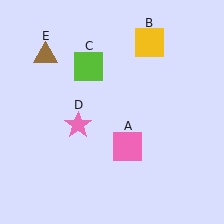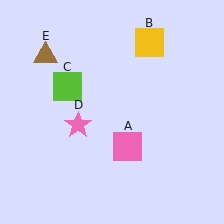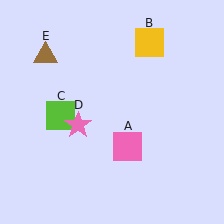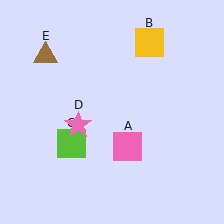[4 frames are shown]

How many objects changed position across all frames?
1 object changed position: lime square (object C).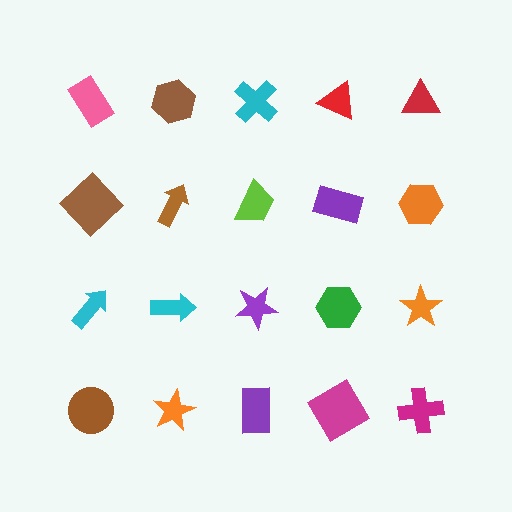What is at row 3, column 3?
A purple star.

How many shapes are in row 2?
5 shapes.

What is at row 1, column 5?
A red triangle.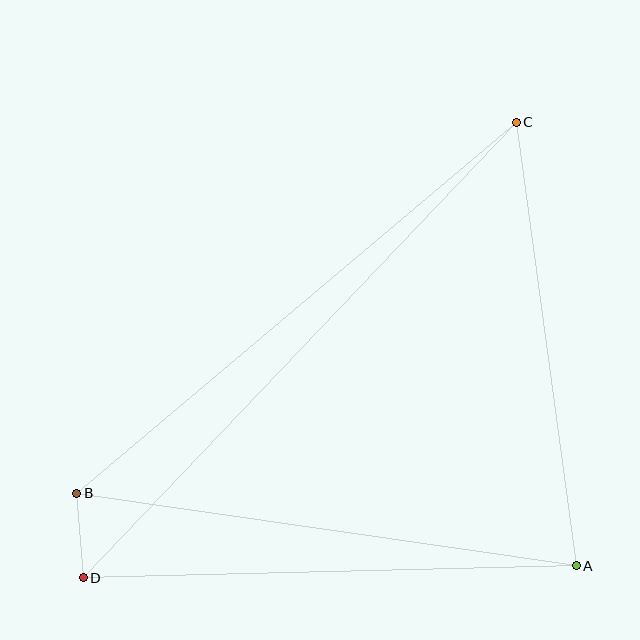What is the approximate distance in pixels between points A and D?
The distance between A and D is approximately 493 pixels.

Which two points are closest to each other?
Points B and D are closest to each other.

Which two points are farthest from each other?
Points C and D are farthest from each other.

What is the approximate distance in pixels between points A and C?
The distance between A and C is approximately 447 pixels.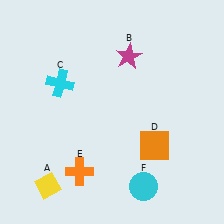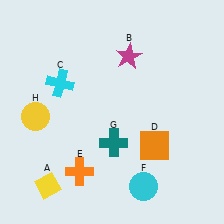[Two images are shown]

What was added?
A teal cross (G), a yellow circle (H) were added in Image 2.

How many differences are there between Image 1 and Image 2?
There are 2 differences between the two images.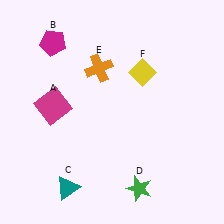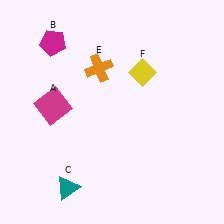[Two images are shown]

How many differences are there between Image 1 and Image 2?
There is 1 difference between the two images.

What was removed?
The green star (D) was removed in Image 2.